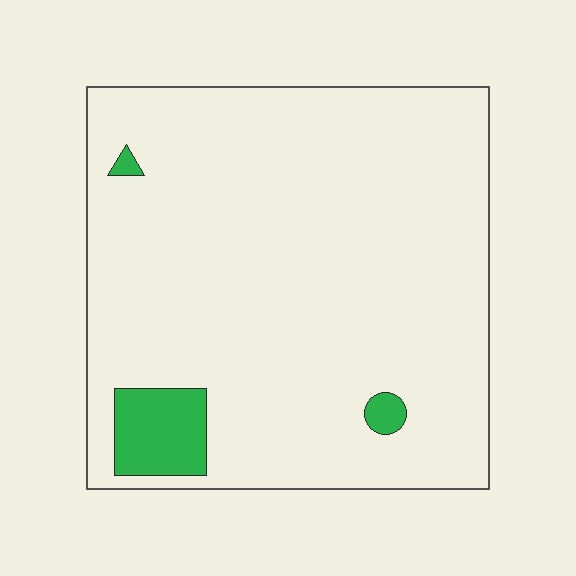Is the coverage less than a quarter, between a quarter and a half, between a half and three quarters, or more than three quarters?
Less than a quarter.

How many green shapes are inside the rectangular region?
3.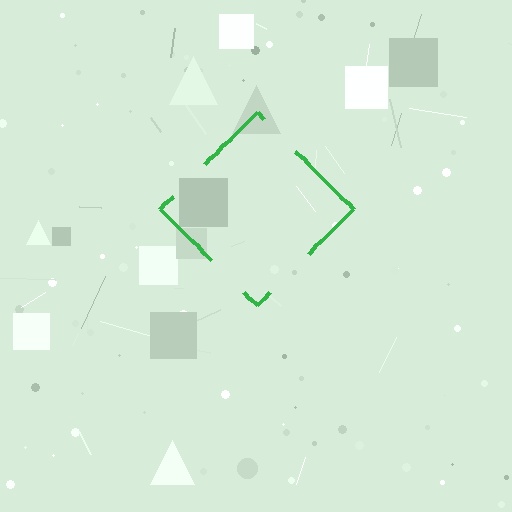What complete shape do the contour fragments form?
The contour fragments form a diamond.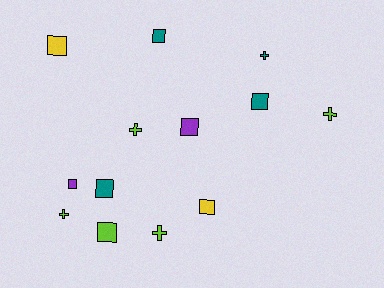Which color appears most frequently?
Lime, with 5 objects.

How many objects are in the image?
There are 13 objects.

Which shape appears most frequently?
Square, with 8 objects.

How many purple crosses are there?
There are no purple crosses.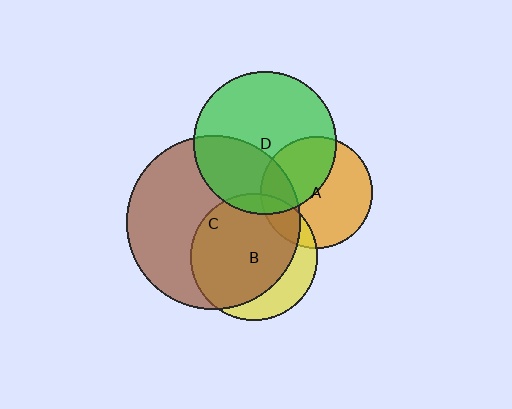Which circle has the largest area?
Circle C (brown).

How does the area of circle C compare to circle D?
Approximately 1.5 times.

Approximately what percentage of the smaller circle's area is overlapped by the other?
Approximately 15%.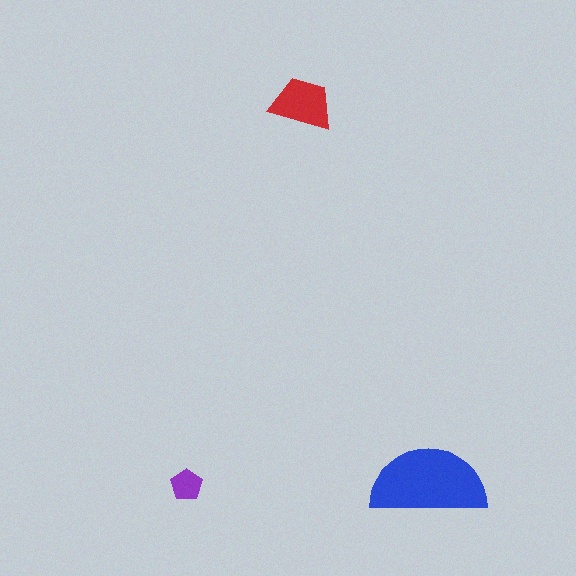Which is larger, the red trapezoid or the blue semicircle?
The blue semicircle.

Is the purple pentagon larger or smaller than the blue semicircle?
Smaller.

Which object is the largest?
The blue semicircle.